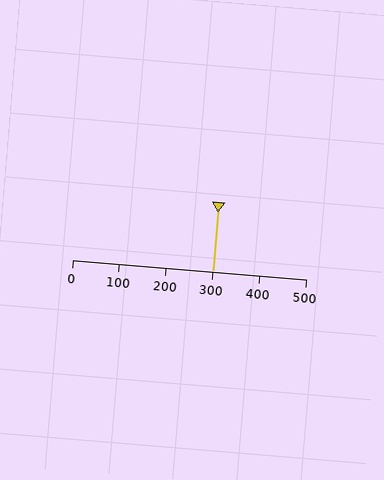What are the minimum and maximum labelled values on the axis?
The axis runs from 0 to 500.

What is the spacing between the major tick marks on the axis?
The major ticks are spaced 100 apart.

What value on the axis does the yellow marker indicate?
The marker indicates approximately 300.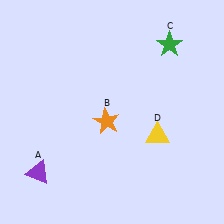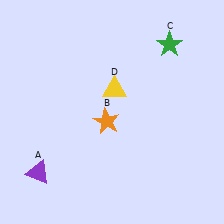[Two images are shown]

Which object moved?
The yellow triangle (D) moved up.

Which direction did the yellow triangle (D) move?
The yellow triangle (D) moved up.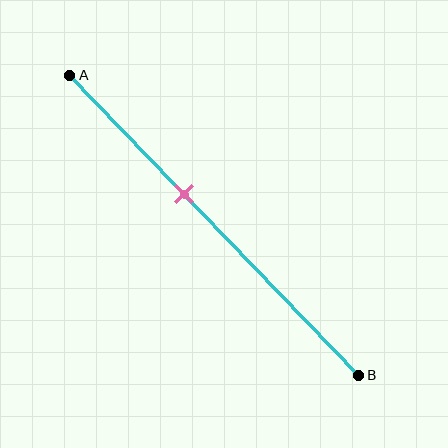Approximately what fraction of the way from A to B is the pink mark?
The pink mark is approximately 40% of the way from A to B.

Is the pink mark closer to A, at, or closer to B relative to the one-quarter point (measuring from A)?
The pink mark is closer to point B than the one-quarter point of segment AB.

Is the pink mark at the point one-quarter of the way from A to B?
No, the mark is at about 40% from A, not at the 25% one-quarter point.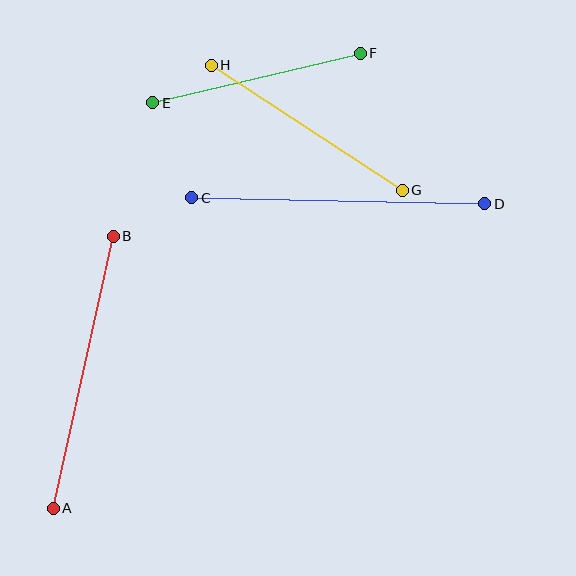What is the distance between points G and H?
The distance is approximately 228 pixels.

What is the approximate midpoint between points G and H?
The midpoint is at approximately (307, 128) pixels.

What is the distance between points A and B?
The distance is approximately 279 pixels.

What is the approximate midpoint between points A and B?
The midpoint is at approximately (83, 372) pixels.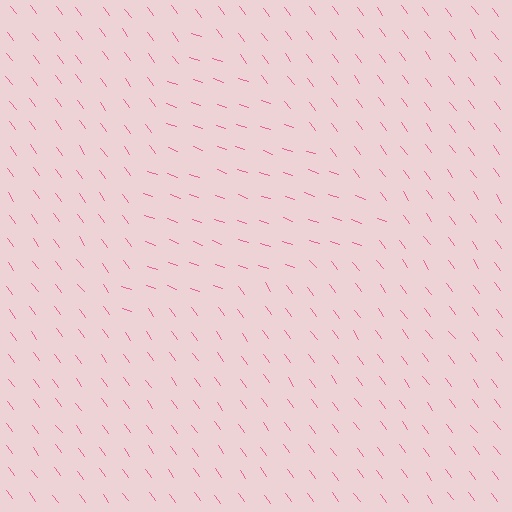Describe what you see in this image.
The image is filled with small pink line segments. A triangle region in the image has lines oriented differently from the surrounding lines, creating a visible texture boundary.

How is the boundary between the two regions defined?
The boundary is defined purely by a change in line orientation (approximately 34 degrees difference). All lines are the same color and thickness.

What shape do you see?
I see a triangle.